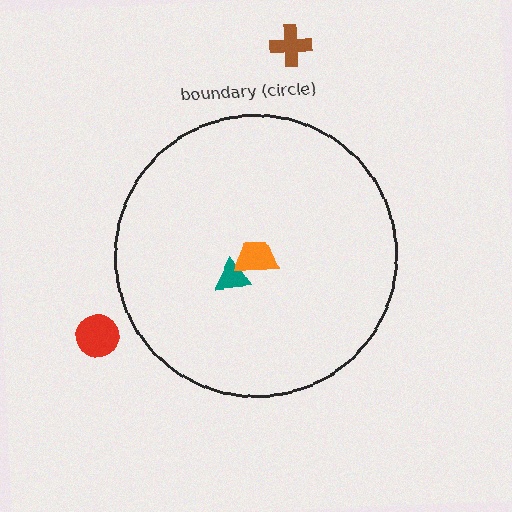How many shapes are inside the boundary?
2 inside, 2 outside.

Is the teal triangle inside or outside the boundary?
Inside.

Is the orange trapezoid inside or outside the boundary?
Inside.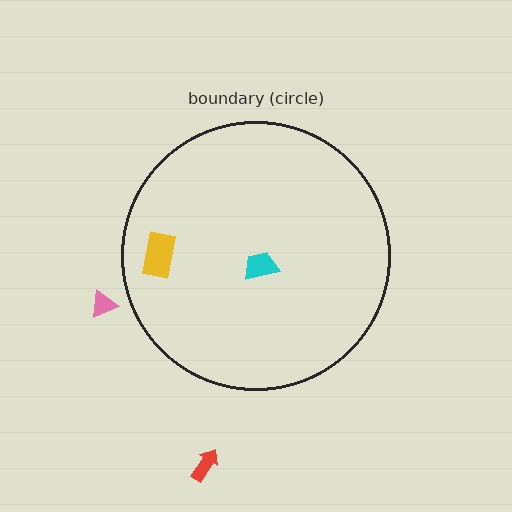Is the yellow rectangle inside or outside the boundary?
Inside.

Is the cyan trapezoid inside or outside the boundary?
Inside.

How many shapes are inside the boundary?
2 inside, 2 outside.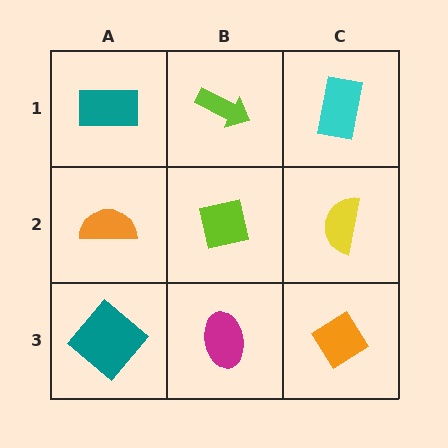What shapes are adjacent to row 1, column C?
A yellow semicircle (row 2, column C), a lime arrow (row 1, column B).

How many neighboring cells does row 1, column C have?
2.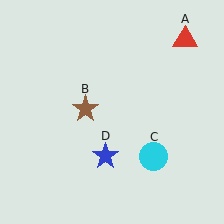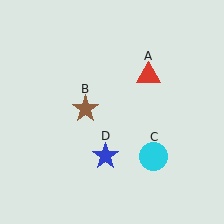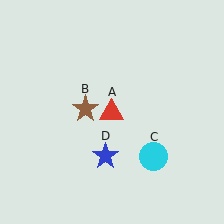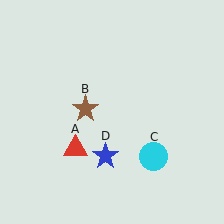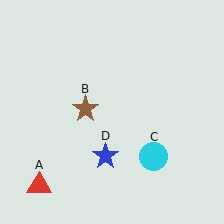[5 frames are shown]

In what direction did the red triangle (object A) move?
The red triangle (object A) moved down and to the left.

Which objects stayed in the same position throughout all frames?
Brown star (object B) and cyan circle (object C) and blue star (object D) remained stationary.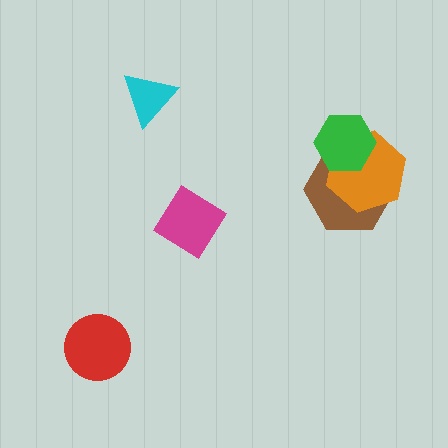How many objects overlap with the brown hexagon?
2 objects overlap with the brown hexagon.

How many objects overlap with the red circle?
0 objects overlap with the red circle.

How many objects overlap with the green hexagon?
2 objects overlap with the green hexagon.